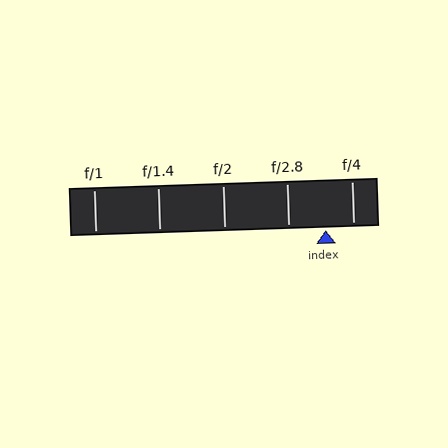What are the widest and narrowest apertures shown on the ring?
The widest aperture shown is f/1 and the narrowest is f/4.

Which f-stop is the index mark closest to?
The index mark is closest to f/4.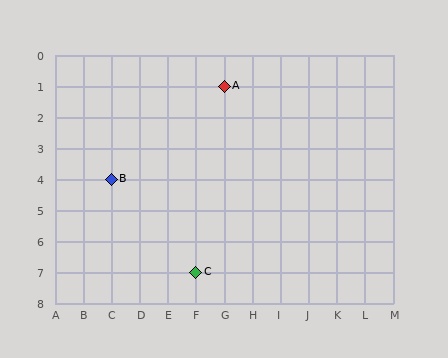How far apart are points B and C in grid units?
Points B and C are 3 columns and 3 rows apart (about 4.2 grid units diagonally).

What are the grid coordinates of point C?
Point C is at grid coordinates (F, 7).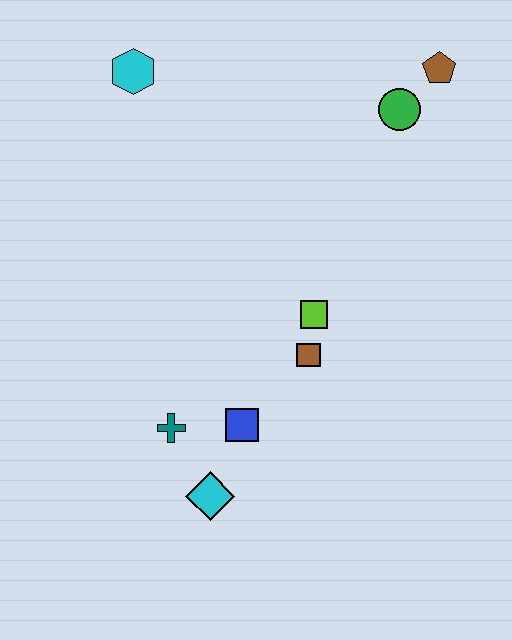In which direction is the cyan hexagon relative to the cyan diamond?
The cyan hexagon is above the cyan diamond.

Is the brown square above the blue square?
Yes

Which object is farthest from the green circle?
The cyan diamond is farthest from the green circle.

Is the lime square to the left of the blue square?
No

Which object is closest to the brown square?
The lime square is closest to the brown square.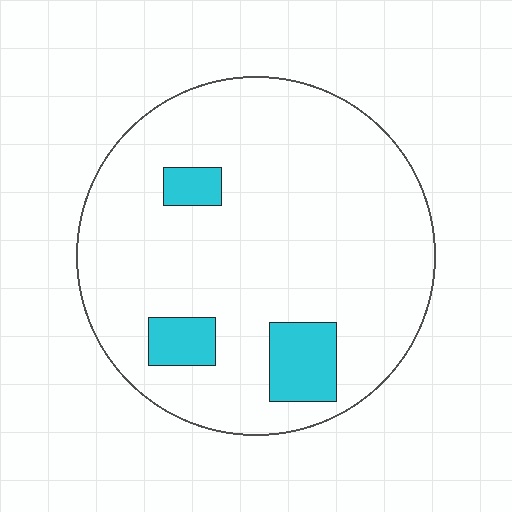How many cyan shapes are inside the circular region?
3.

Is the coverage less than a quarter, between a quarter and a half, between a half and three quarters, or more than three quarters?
Less than a quarter.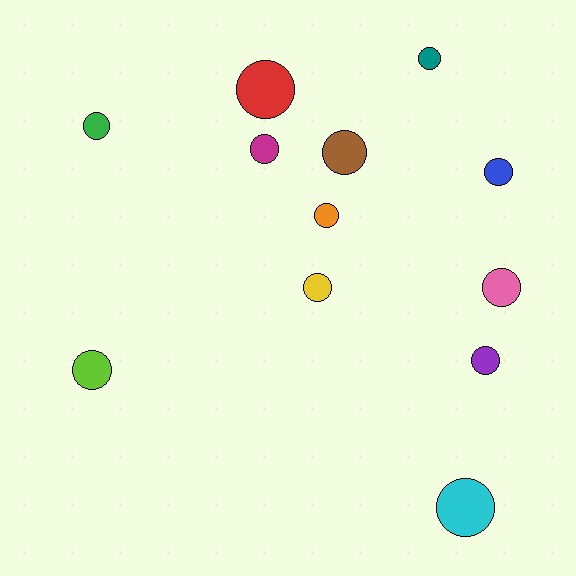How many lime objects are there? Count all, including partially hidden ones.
There is 1 lime object.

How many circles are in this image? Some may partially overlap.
There are 12 circles.